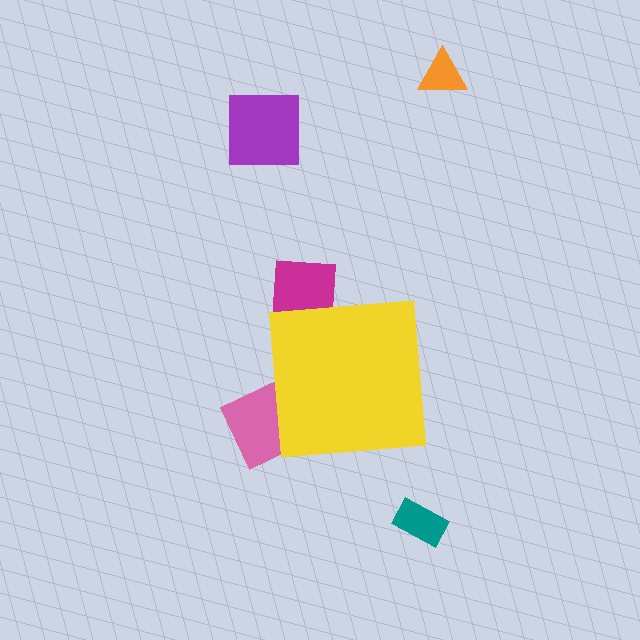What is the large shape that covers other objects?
A yellow square.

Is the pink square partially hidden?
Yes, the pink square is partially hidden behind the yellow square.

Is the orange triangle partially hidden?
No, the orange triangle is fully visible.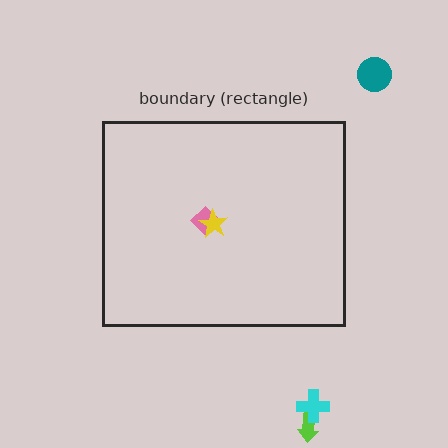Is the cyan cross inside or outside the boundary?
Outside.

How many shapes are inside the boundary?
2 inside, 3 outside.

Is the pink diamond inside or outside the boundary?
Inside.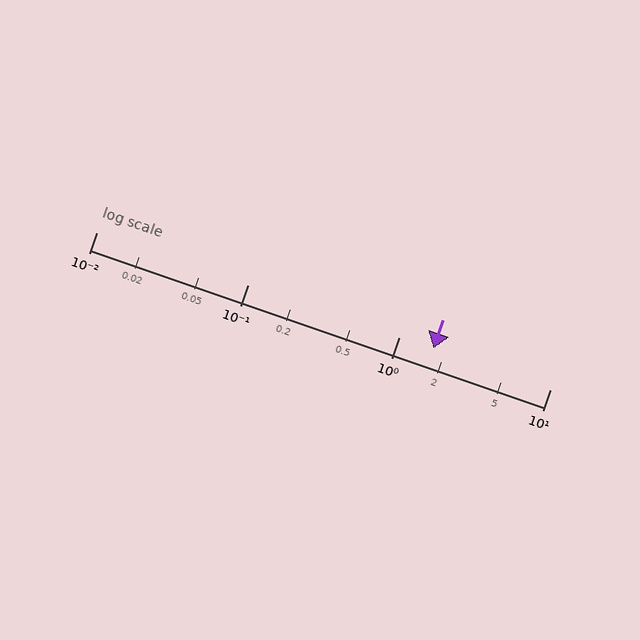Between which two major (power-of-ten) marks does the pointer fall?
The pointer is between 1 and 10.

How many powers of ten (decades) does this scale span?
The scale spans 3 decades, from 0.01 to 10.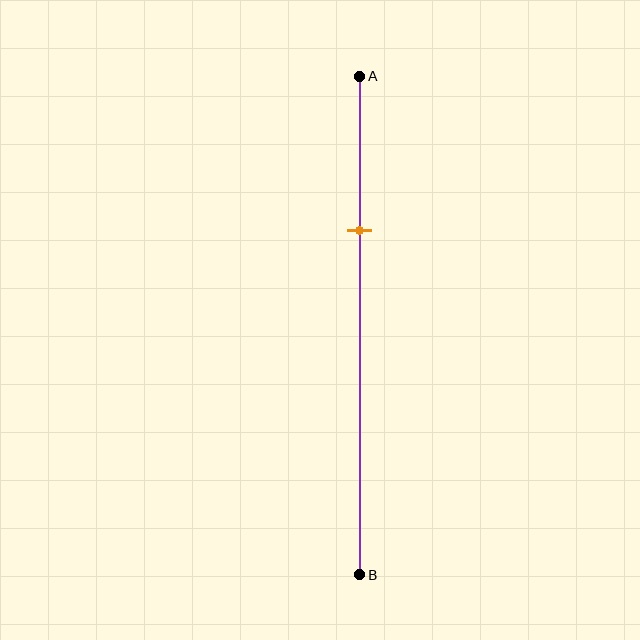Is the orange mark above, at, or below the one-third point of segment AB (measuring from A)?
The orange mark is approximately at the one-third point of segment AB.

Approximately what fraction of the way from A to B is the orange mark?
The orange mark is approximately 30% of the way from A to B.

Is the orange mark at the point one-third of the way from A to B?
Yes, the mark is approximately at the one-third point.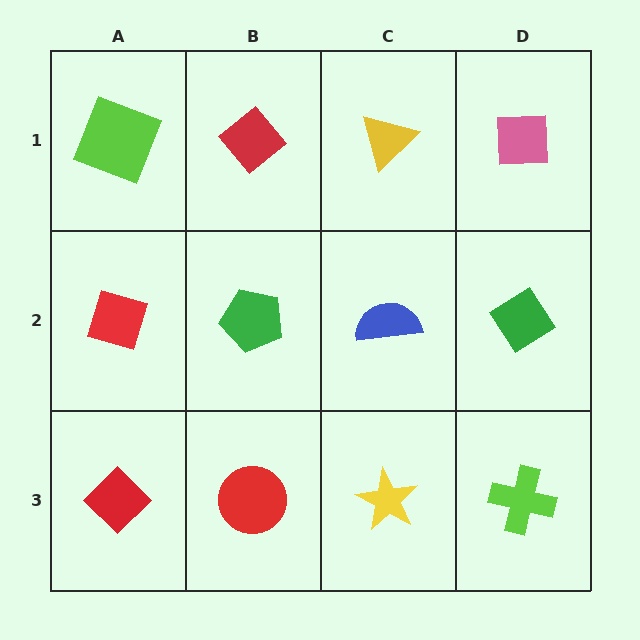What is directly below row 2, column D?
A lime cross.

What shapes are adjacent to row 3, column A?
A red diamond (row 2, column A), a red circle (row 3, column B).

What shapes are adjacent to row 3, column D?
A green diamond (row 2, column D), a yellow star (row 3, column C).